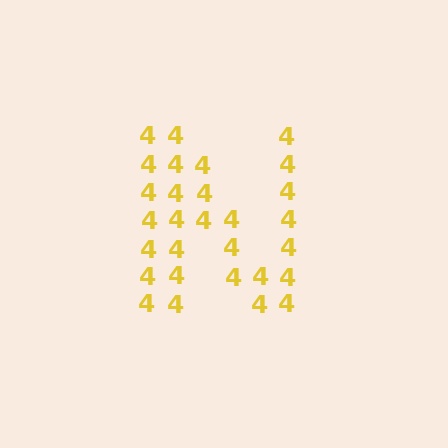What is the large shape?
The large shape is the letter N.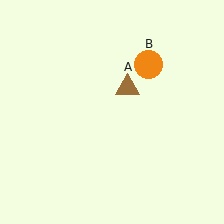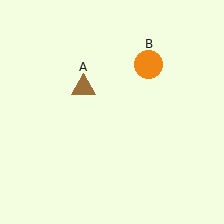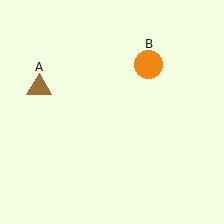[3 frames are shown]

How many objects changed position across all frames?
1 object changed position: brown triangle (object A).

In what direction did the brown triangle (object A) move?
The brown triangle (object A) moved left.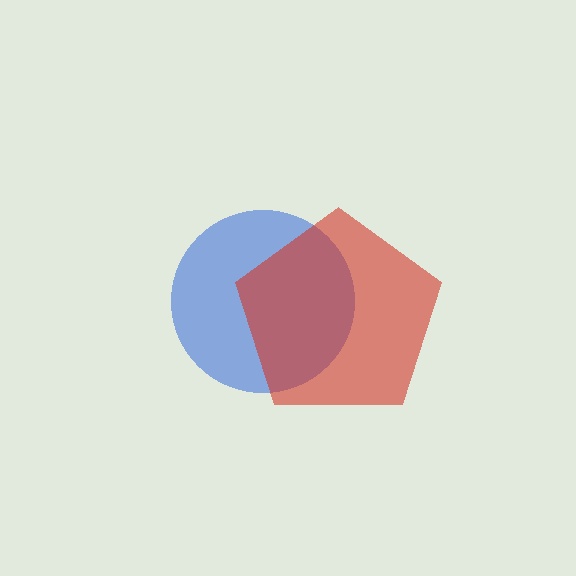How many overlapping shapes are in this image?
There are 2 overlapping shapes in the image.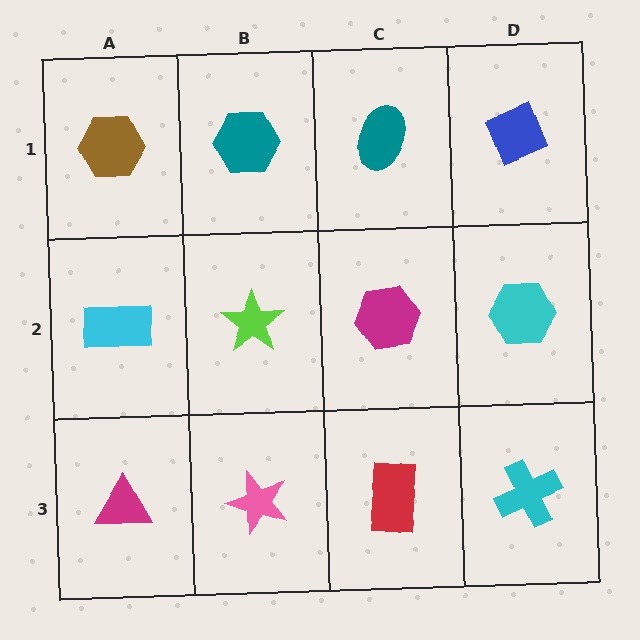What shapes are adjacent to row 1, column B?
A lime star (row 2, column B), a brown hexagon (row 1, column A), a teal ellipse (row 1, column C).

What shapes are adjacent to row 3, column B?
A lime star (row 2, column B), a magenta triangle (row 3, column A), a red rectangle (row 3, column C).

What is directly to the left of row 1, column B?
A brown hexagon.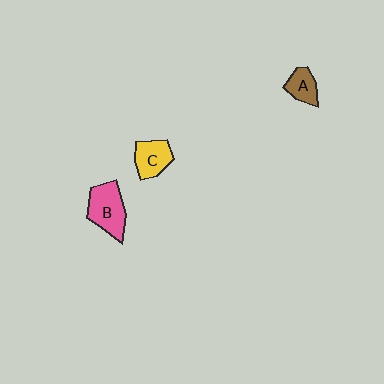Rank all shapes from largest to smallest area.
From largest to smallest: B (pink), C (yellow), A (brown).